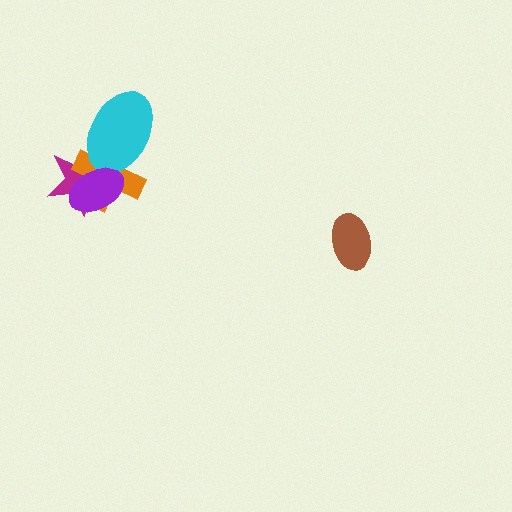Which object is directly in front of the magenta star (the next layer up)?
The orange cross is directly in front of the magenta star.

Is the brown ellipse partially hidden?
No, no other shape covers it.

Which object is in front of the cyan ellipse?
The purple ellipse is in front of the cyan ellipse.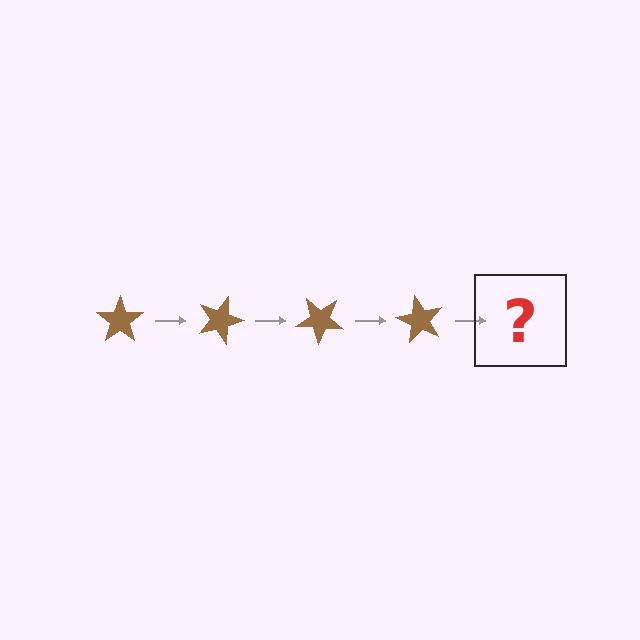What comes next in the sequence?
The next element should be a brown star rotated 80 degrees.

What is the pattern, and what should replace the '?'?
The pattern is that the star rotates 20 degrees each step. The '?' should be a brown star rotated 80 degrees.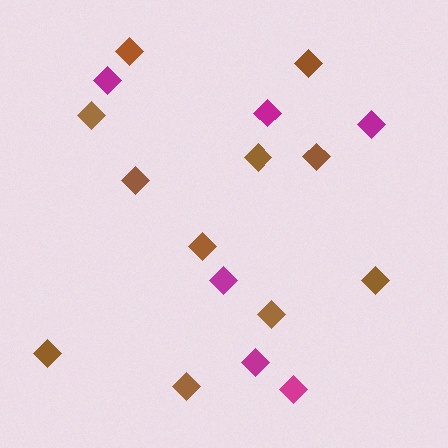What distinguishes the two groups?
There are 2 groups: one group of brown diamonds (11) and one group of magenta diamonds (6).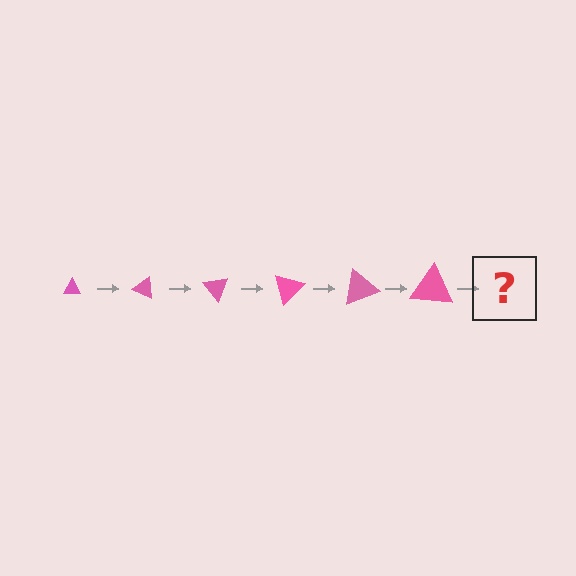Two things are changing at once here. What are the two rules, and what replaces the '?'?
The two rules are that the triangle grows larger each step and it rotates 25 degrees each step. The '?' should be a triangle, larger than the previous one and rotated 150 degrees from the start.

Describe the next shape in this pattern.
It should be a triangle, larger than the previous one and rotated 150 degrees from the start.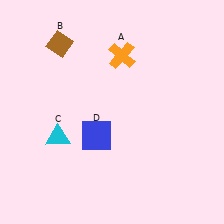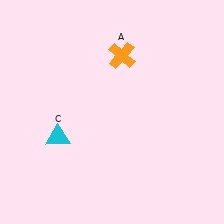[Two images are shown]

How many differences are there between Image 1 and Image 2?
There are 2 differences between the two images.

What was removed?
The brown diamond (B), the blue square (D) were removed in Image 2.